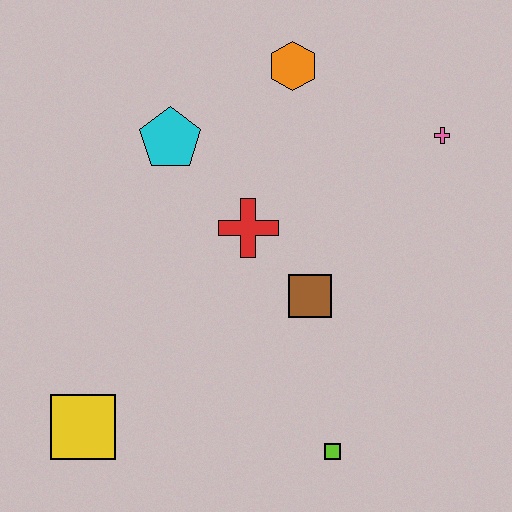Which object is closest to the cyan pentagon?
The red cross is closest to the cyan pentagon.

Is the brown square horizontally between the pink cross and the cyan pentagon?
Yes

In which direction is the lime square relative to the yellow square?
The lime square is to the right of the yellow square.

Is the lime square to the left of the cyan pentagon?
No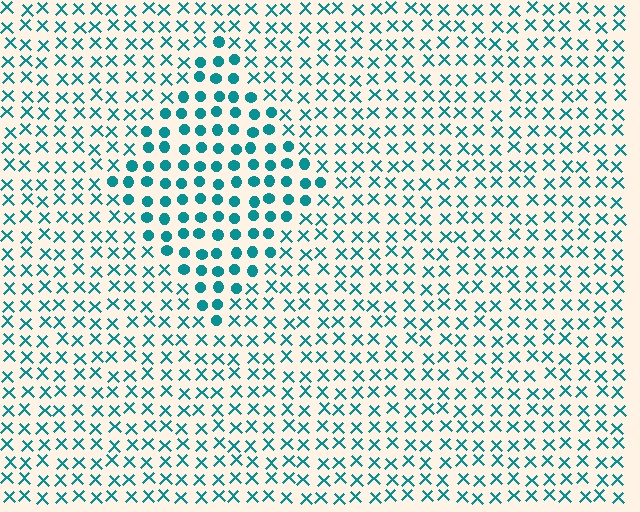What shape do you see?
I see a diamond.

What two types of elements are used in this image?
The image uses circles inside the diamond region and X marks outside it.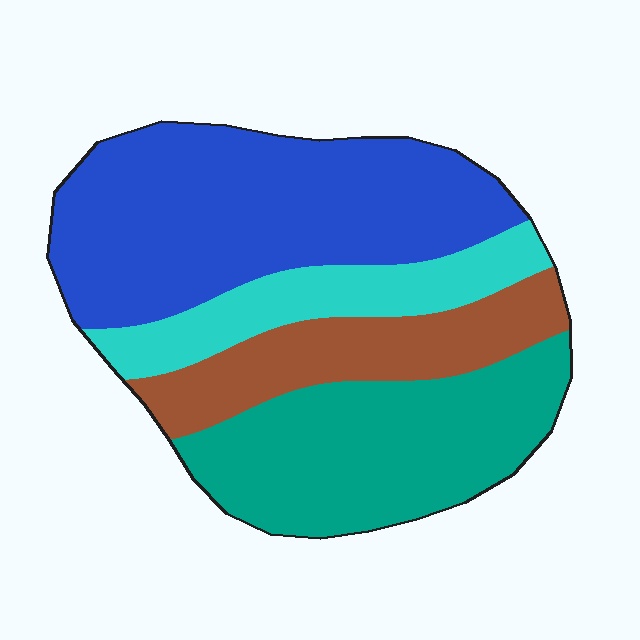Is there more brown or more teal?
Teal.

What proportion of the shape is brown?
Brown covers roughly 15% of the shape.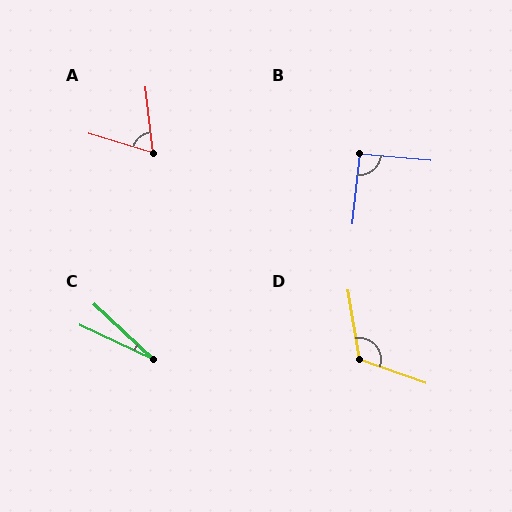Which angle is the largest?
D, at approximately 119 degrees.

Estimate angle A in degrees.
Approximately 66 degrees.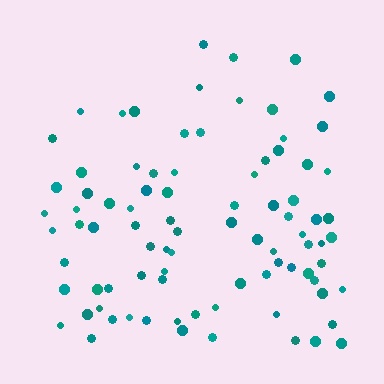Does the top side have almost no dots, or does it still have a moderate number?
Still a moderate number, just noticeably fewer than the bottom.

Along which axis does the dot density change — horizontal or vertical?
Vertical.